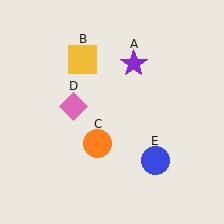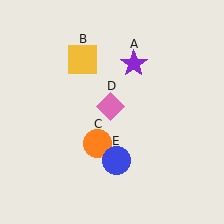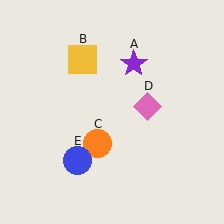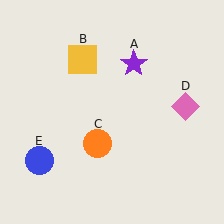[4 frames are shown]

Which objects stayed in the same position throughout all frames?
Purple star (object A) and yellow square (object B) and orange circle (object C) remained stationary.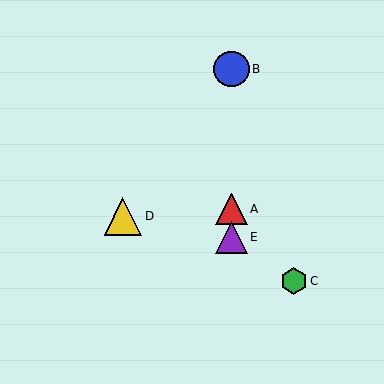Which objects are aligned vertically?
Objects A, B, E are aligned vertically.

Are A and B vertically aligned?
Yes, both are at x≈231.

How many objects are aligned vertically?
3 objects (A, B, E) are aligned vertically.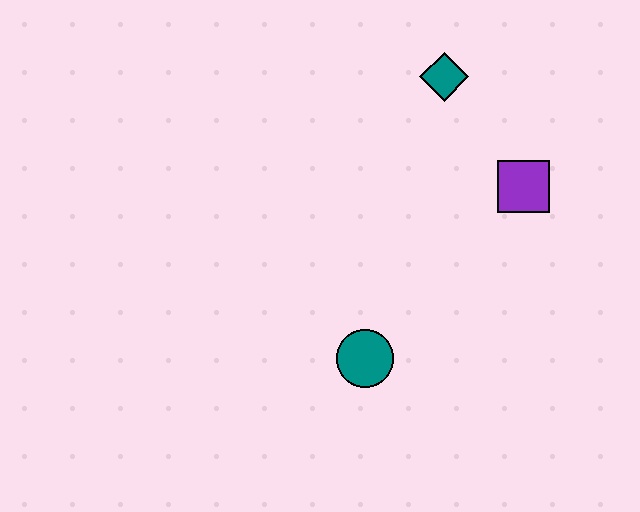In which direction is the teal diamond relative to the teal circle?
The teal diamond is above the teal circle.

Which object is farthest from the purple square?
The teal circle is farthest from the purple square.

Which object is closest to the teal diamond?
The purple square is closest to the teal diamond.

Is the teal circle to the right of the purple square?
No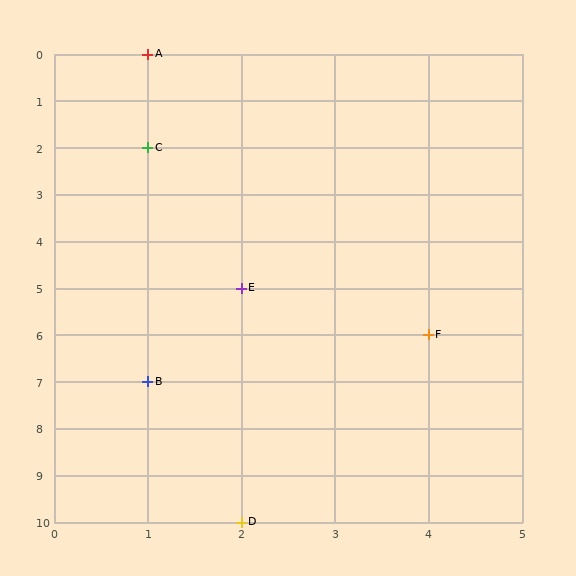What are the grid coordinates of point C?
Point C is at grid coordinates (1, 2).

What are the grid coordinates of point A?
Point A is at grid coordinates (1, 0).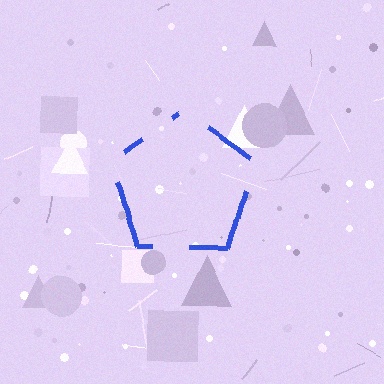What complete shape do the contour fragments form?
The contour fragments form a pentagon.